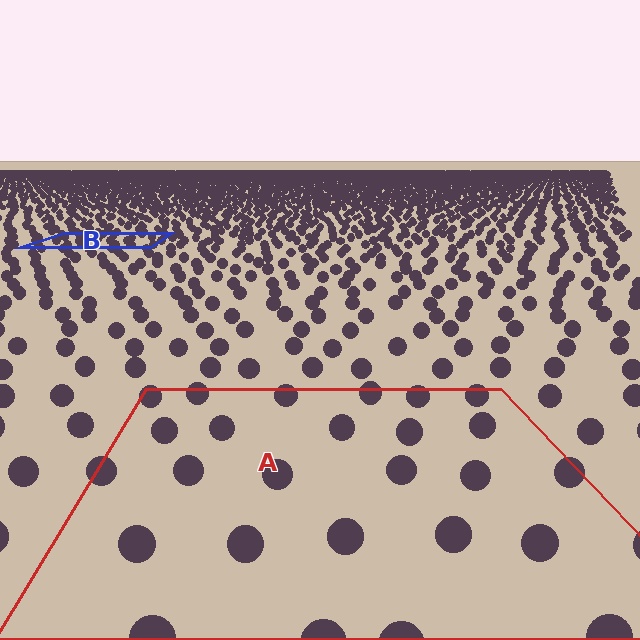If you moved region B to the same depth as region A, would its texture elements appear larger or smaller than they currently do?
They would appear larger. At a closer depth, the same texture elements are projected at a bigger on-screen size.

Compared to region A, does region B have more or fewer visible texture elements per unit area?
Region B has more texture elements per unit area — they are packed more densely because it is farther away.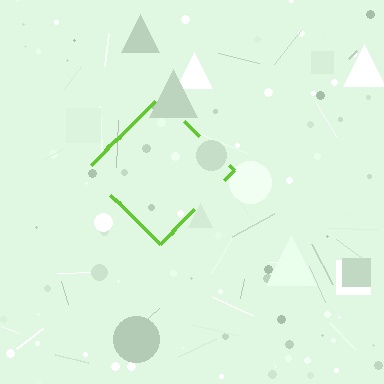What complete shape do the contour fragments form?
The contour fragments form a diamond.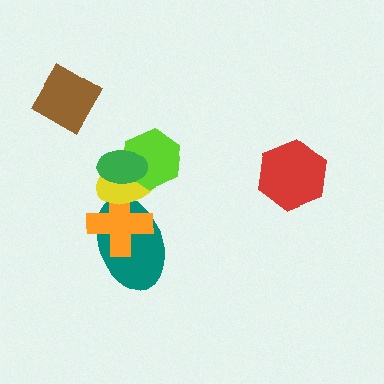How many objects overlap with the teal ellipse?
2 objects overlap with the teal ellipse.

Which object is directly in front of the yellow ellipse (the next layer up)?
The lime hexagon is directly in front of the yellow ellipse.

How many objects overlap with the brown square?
0 objects overlap with the brown square.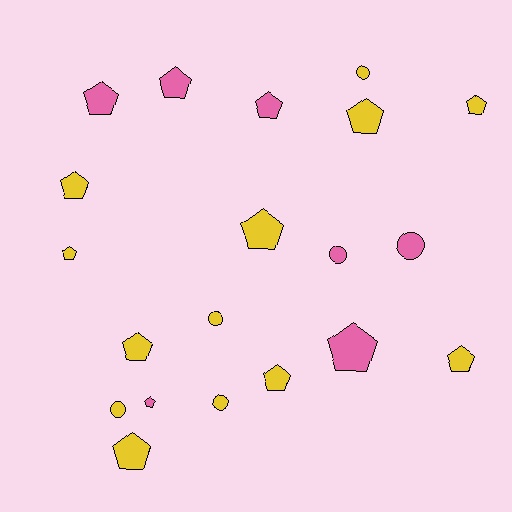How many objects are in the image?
There are 20 objects.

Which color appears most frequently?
Yellow, with 13 objects.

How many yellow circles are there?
There are 4 yellow circles.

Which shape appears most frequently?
Pentagon, with 14 objects.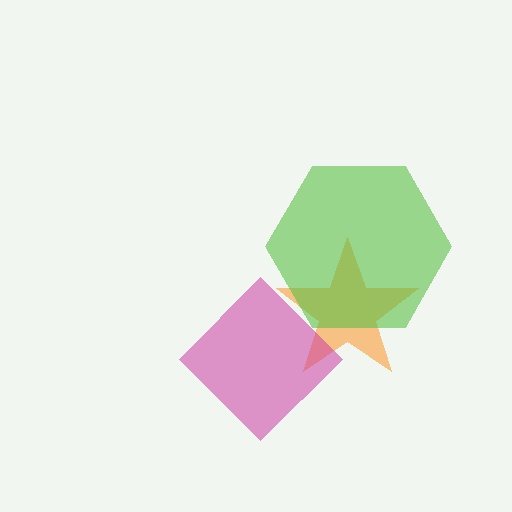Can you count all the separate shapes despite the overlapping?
Yes, there are 3 separate shapes.